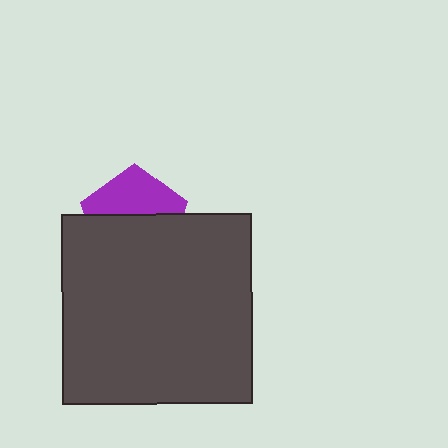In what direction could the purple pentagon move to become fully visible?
The purple pentagon could move up. That would shift it out from behind the dark gray square entirely.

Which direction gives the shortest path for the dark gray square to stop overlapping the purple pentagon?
Moving down gives the shortest separation.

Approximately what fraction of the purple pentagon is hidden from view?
Roughly 56% of the purple pentagon is hidden behind the dark gray square.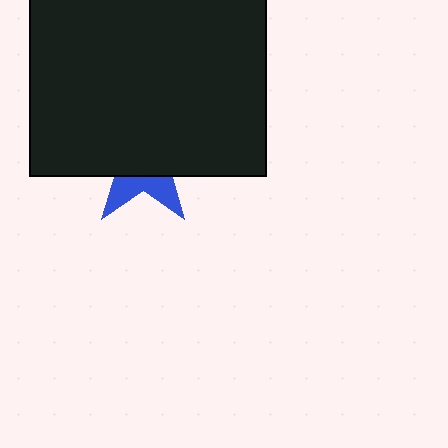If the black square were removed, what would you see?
You would see the complete blue star.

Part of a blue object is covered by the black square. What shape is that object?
It is a star.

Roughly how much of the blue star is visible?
A small part of it is visible (roughly 30%).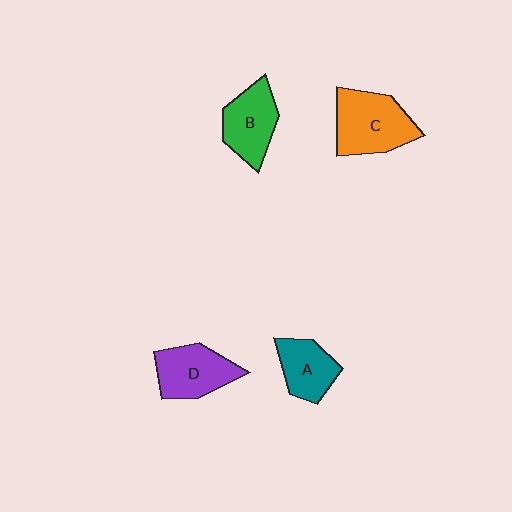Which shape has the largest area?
Shape C (orange).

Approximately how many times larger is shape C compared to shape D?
Approximately 1.2 times.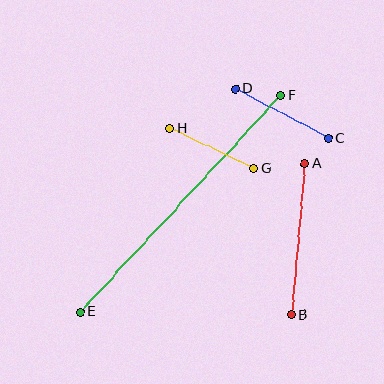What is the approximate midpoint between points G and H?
The midpoint is at approximately (212, 148) pixels.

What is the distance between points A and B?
The distance is approximately 152 pixels.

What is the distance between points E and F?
The distance is approximately 295 pixels.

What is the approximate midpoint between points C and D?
The midpoint is at approximately (282, 114) pixels.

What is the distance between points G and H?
The distance is approximately 93 pixels.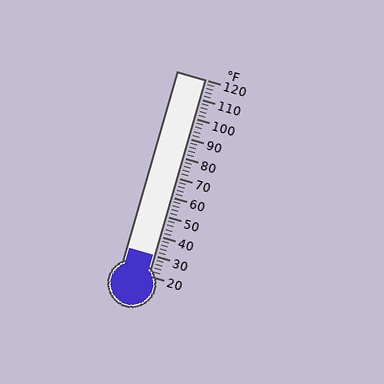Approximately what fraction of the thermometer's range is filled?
The thermometer is filled to approximately 10% of its range.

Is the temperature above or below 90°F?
The temperature is below 90°F.